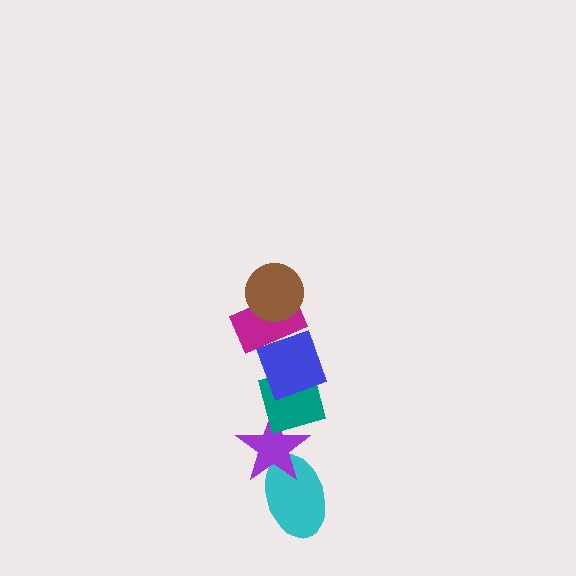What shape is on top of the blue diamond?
The magenta rectangle is on top of the blue diamond.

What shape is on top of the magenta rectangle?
The brown circle is on top of the magenta rectangle.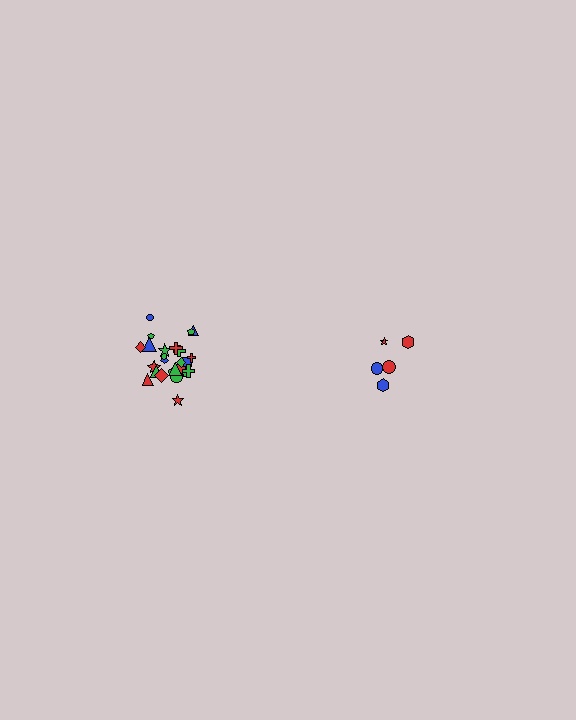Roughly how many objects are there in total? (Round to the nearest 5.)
Roughly 30 objects in total.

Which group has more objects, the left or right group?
The left group.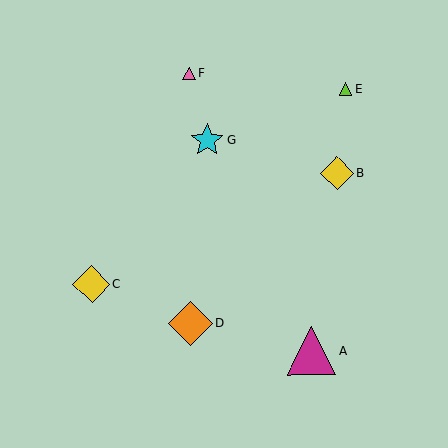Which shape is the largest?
The magenta triangle (labeled A) is the largest.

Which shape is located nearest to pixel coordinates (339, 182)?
The yellow diamond (labeled B) at (337, 173) is nearest to that location.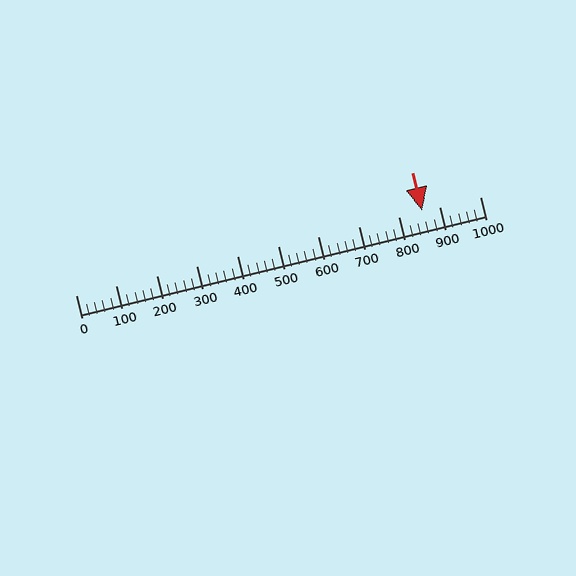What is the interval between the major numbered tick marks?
The major tick marks are spaced 100 units apart.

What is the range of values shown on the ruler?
The ruler shows values from 0 to 1000.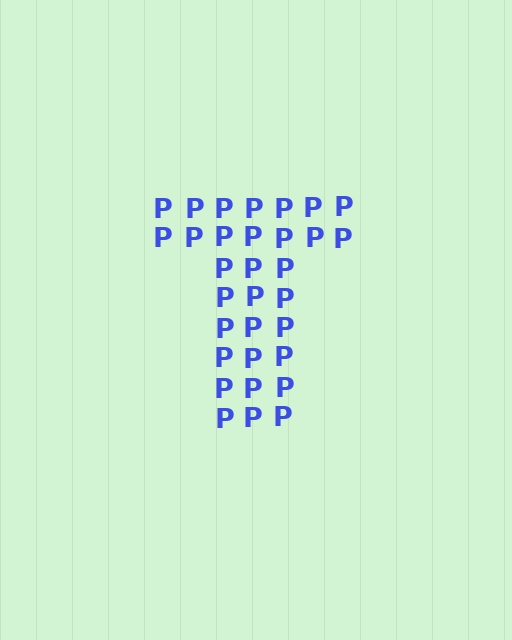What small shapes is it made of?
It is made of small letter P's.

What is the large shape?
The large shape is the letter T.